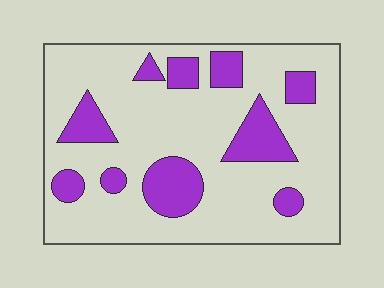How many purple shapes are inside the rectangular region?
10.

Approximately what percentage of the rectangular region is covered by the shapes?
Approximately 20%.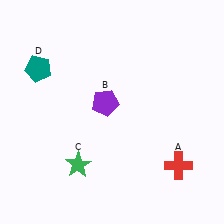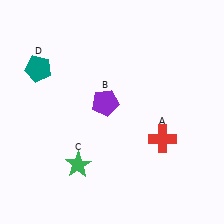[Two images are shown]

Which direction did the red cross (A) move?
The red cross (A) moved up.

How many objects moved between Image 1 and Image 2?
1 object moved between the two images.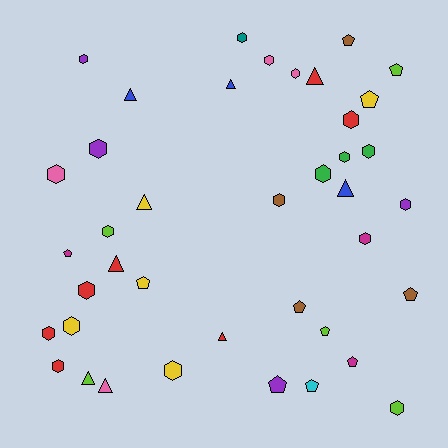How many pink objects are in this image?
There are 4 pink objects.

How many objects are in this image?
There are 40 objects.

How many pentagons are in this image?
There are 11 pentagons.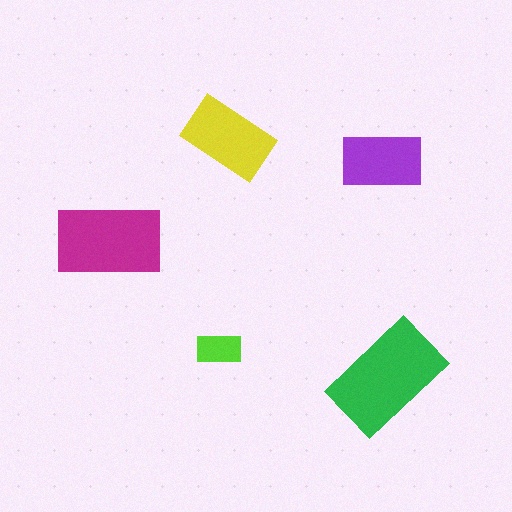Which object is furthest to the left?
The magenta rectangle is leftmost.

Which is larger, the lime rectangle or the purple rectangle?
The purple one.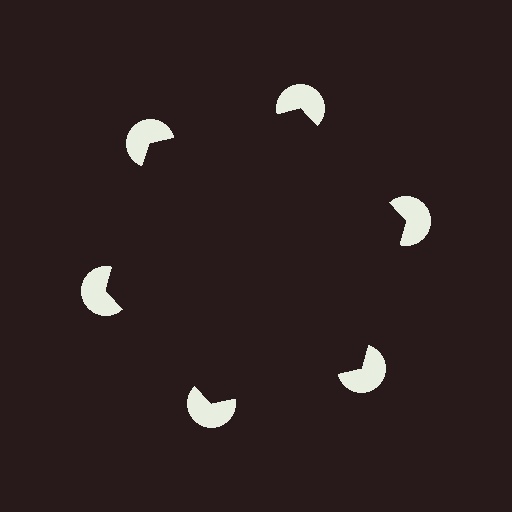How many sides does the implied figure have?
6 sides.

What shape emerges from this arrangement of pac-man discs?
An illusory hexagon — its edges are inferred from the aligned wedge cuts in the pac-man discs, not physically drawn.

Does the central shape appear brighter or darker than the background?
It typically appears slightly darker than the background, even though no actual brightness change is drawn.